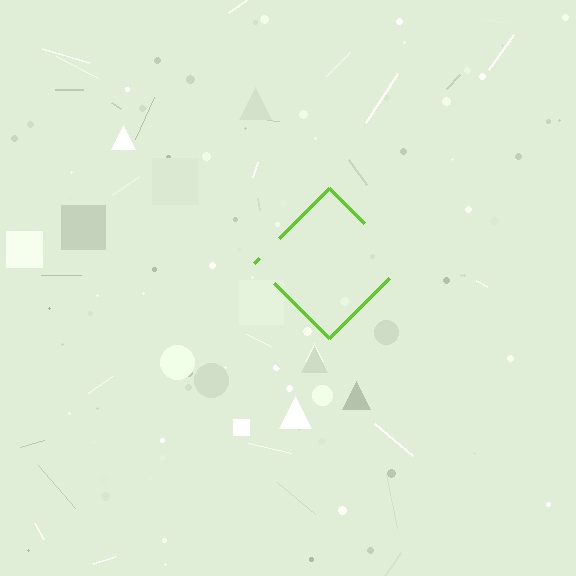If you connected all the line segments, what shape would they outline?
They would outline a diamond.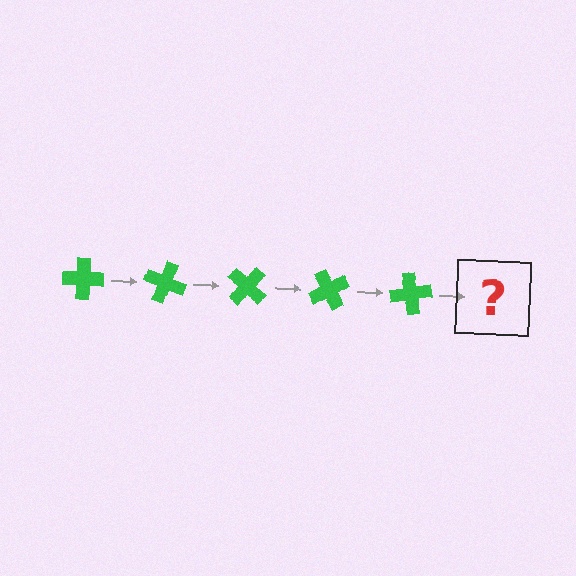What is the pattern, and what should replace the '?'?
The pattern is that the cross rotates 20 degrees each step. The '?' should be a green cross rotated 100 degrees.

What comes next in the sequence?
The next element should be a green cross rotated 100 degrees.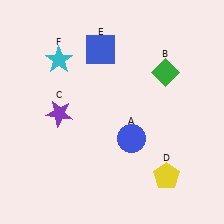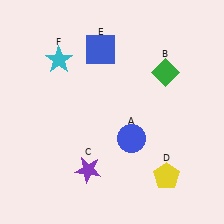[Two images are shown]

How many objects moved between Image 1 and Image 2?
1 object moved between the two images.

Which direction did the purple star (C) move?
The purple star (C) moved down.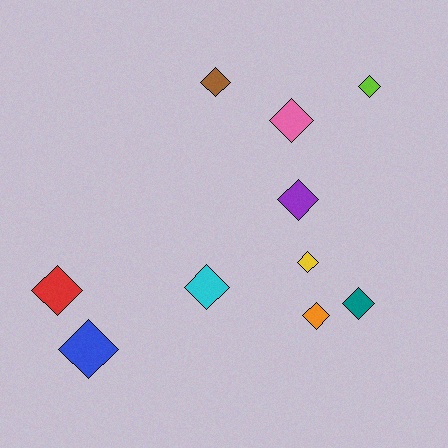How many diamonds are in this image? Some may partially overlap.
There are 10 diamonds.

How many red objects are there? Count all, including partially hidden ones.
There is 1 red object.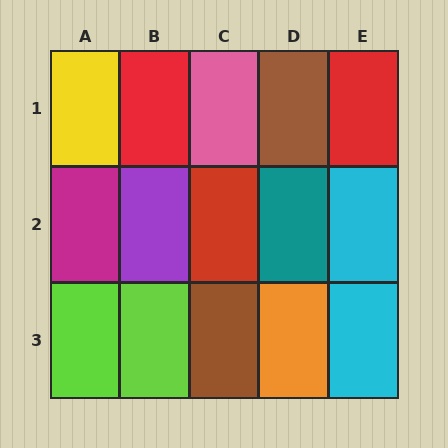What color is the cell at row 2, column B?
Purple.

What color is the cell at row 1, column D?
Brown.